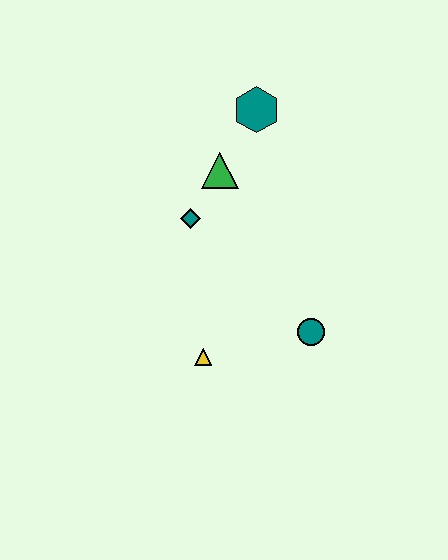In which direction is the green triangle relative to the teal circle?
The green triangle is above the teal circle.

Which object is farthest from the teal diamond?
The teal circle is farthest from the teal diamond.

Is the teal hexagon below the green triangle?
No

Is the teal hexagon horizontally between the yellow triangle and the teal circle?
Yes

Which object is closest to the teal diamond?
The green triangle is closest to the teal diamond.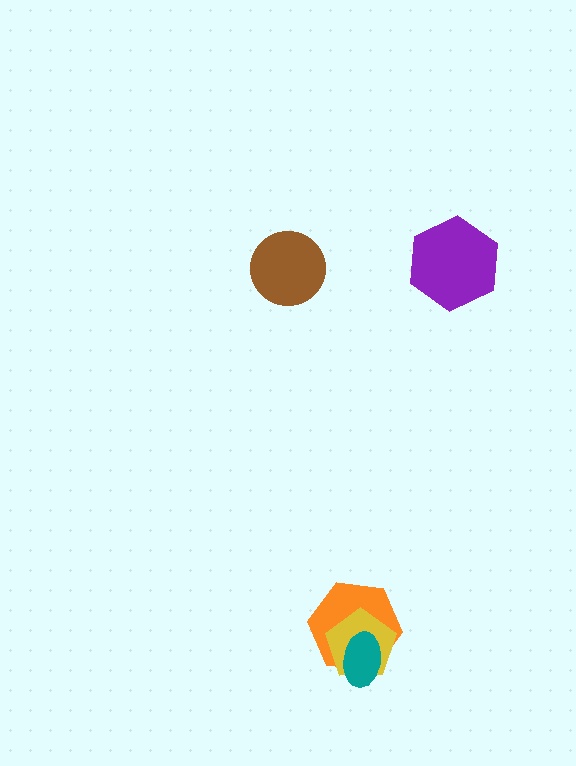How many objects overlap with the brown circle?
0 objects overlap with the brown circle.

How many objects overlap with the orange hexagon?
2 objects overlap with the orange hexagon.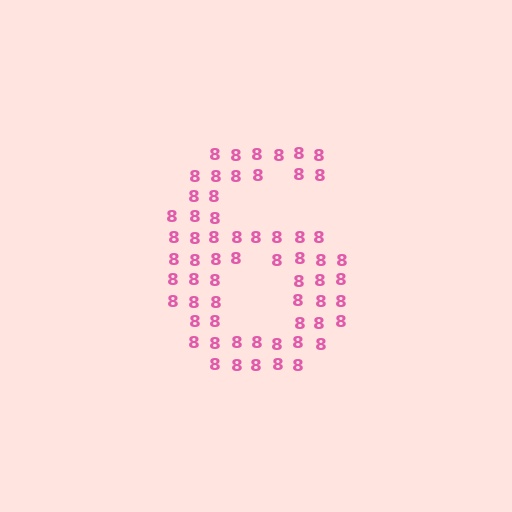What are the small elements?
The small elements are digit 8's.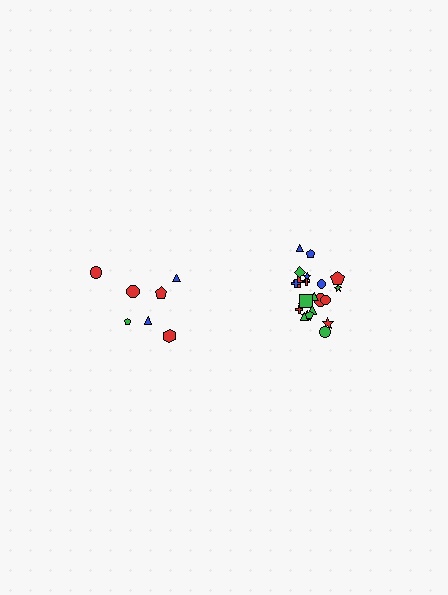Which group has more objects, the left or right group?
The right group.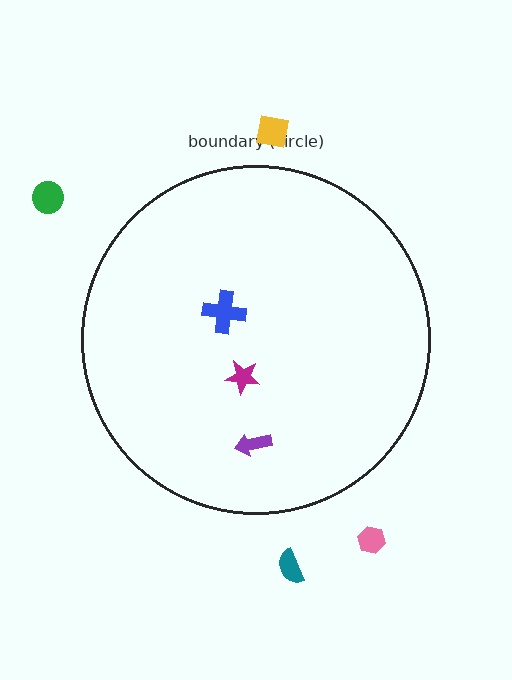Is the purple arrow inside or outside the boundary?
Inside.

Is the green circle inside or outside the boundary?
Outside.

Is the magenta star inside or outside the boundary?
Inside.